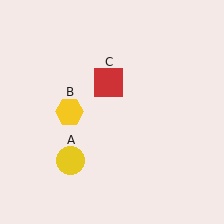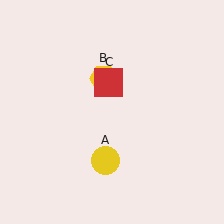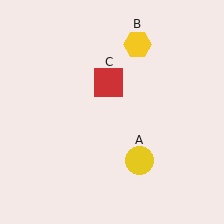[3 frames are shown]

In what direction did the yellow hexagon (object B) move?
The yellow hexagon (object B) moved up and to the right.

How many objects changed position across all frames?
2 objects changed position: yellow circle (object A), yellow hexagon (object B).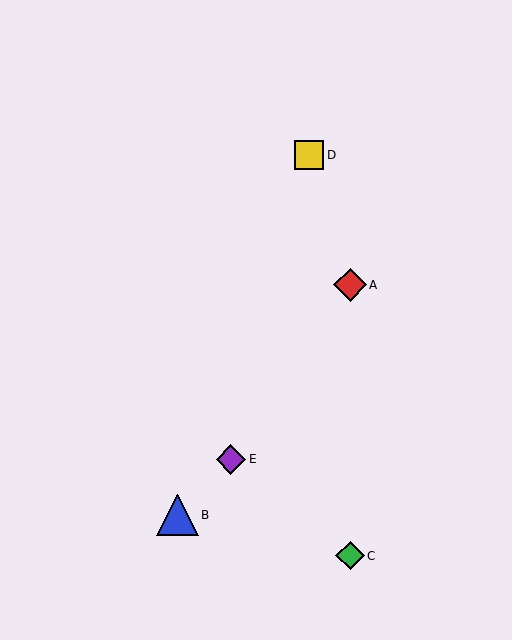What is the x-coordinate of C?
Object C is at x≈350.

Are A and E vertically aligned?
No, A is at x≈350 and E is at x≈231.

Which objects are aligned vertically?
Objects A, C are aligned vertically.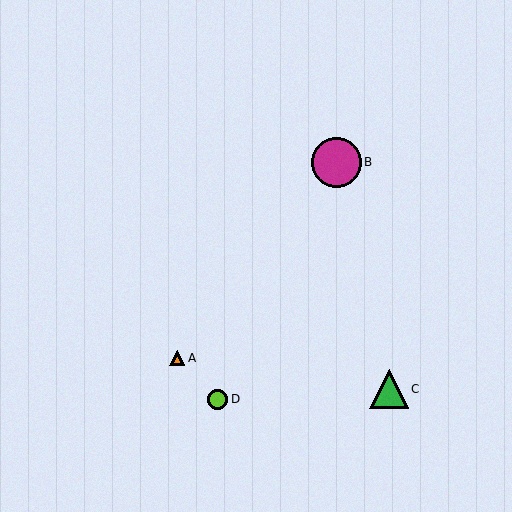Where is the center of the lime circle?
The center of the lime circle is at (218, 399).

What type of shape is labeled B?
Shape B is a magenta circle.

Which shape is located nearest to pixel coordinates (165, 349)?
The orange triangle (labeled A) at (177, 358) is nearest to that location.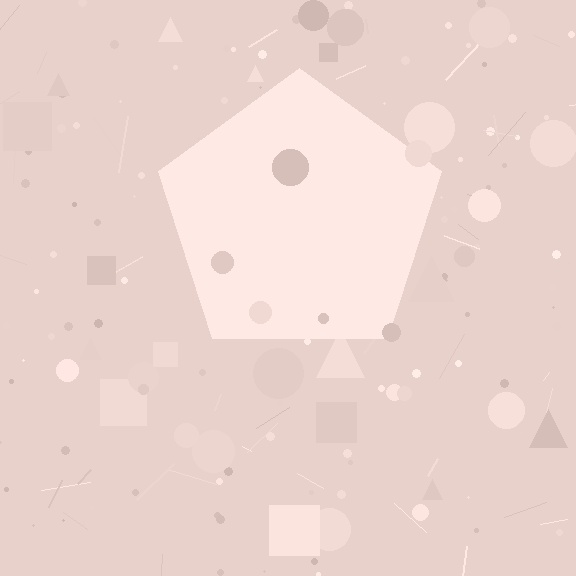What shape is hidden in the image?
A pentagon is hidden in the image.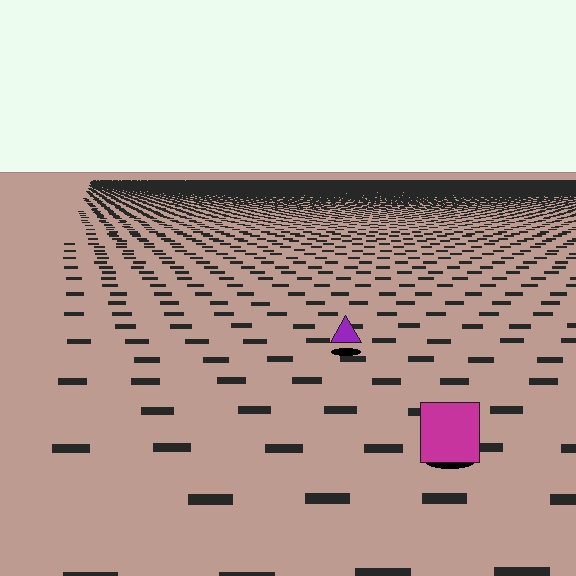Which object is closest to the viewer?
The magenta square is closest. The texture marks near it are larger and more spread out.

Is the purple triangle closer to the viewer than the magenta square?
No. The magenta square is closer — you can tell from the texture gradient: the ground texture is coarser near it.